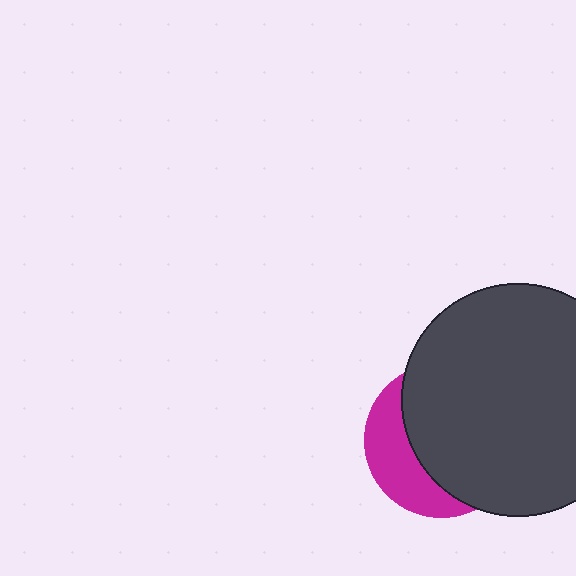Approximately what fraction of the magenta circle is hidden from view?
Roughly 67% of the magenta circle is hidden behind the dark gray circle.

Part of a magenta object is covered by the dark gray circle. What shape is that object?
It is a circle.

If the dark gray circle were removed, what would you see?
You would see the complete magenta circle.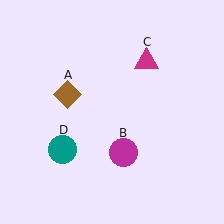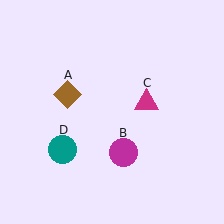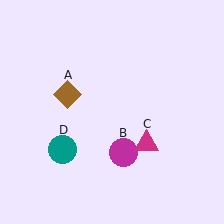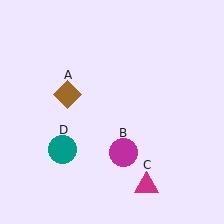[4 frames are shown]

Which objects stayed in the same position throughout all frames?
Brown diamond (object A) and magenta circle (object B) and teal circle (object D) remained stationary.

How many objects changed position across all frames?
1 object changed position: magenta triangle (object C).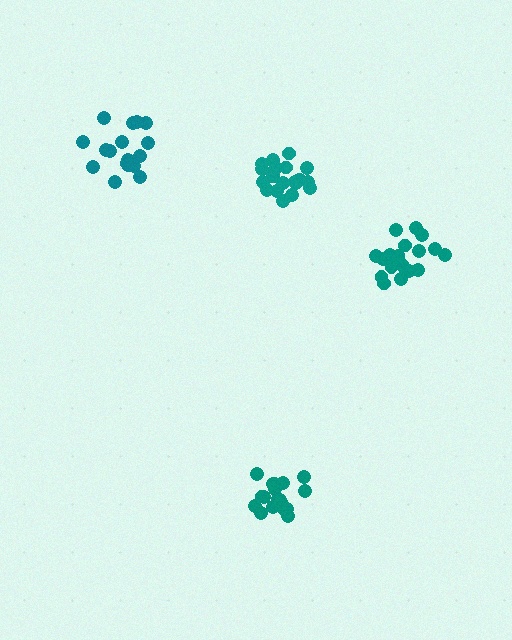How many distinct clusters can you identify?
There are 4 distinct clusters.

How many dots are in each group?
Group 1: 17 dots, Group 2: 20 dots, Group 3: 20 dots, Group 4: 21 dots (78 total).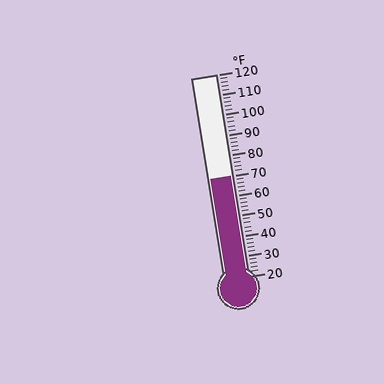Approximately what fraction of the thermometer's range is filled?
The thermometer is filled to approximately 50% of its range.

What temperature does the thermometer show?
The thermometer shows approximately 70°F.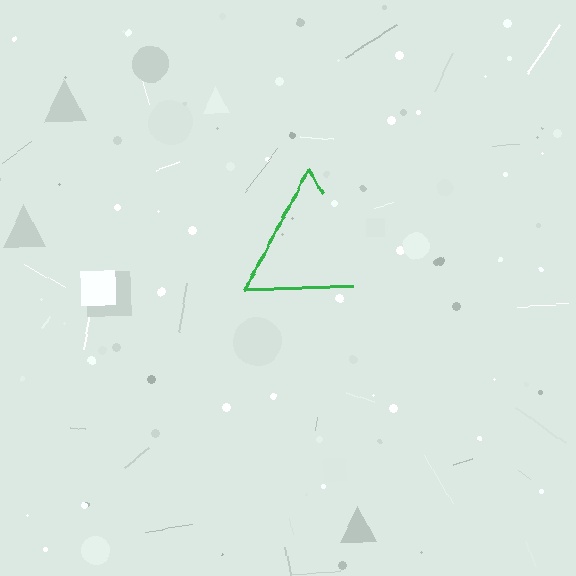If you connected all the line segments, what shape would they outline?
They would outline a triangle.